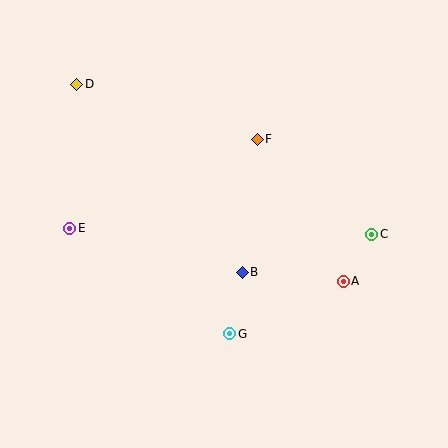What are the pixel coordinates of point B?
Point B is at (242, 272).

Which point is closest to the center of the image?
Point B at (242, 272) is closest to the center.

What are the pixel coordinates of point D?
Point D is at (77, 84).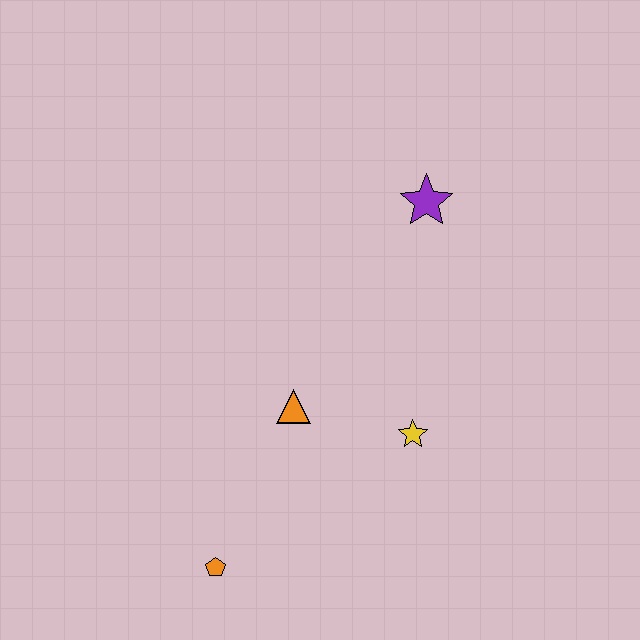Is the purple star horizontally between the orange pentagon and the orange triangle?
No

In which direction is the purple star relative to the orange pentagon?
The purple star is above the orange pentagon.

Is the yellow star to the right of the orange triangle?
Yes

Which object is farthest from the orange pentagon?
The purple star is farthest from the orange pentagon.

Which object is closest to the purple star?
The yellow star is closest to the purple star.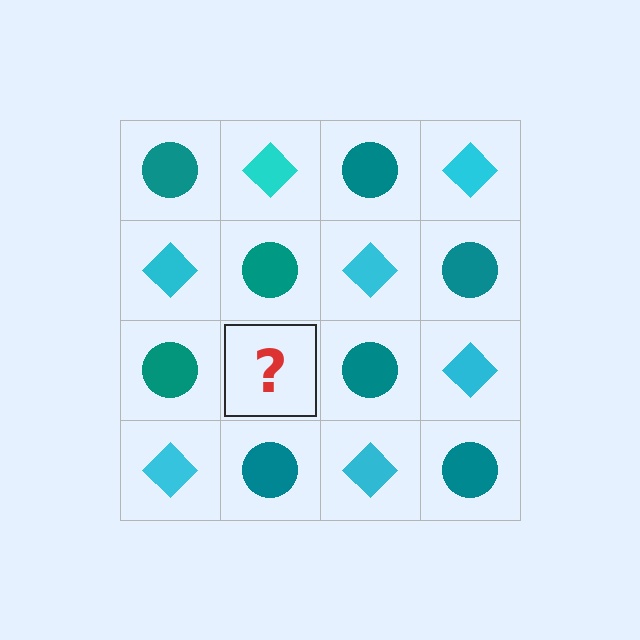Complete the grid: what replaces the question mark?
The question mark should be replaced with a cyan diamond.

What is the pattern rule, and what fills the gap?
The rule is that it alternates teal circle and cyan diamond in a checkerboard pattern. The gap should be filled with a cyan diamond.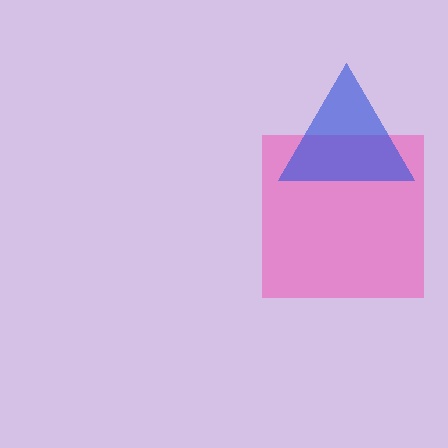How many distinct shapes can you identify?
There are 2 distinct shapes: a pink square, a blue triangle.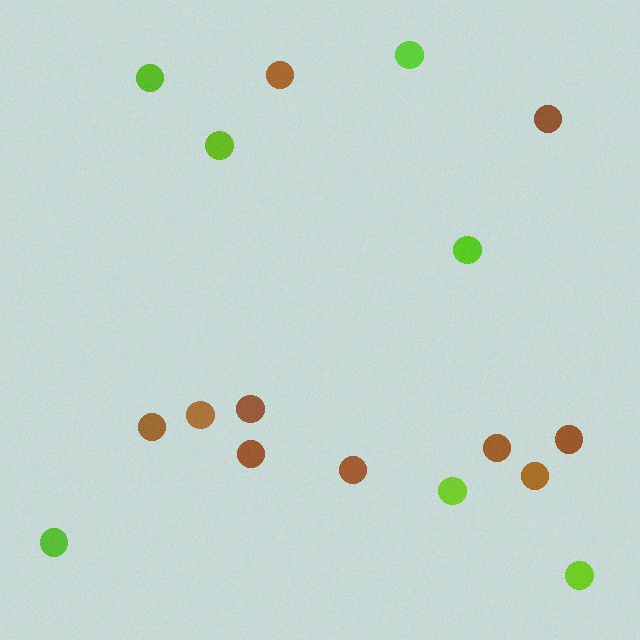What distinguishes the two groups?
There are 2 groups: one group of lime circles (7) and one group of brown circles (10).